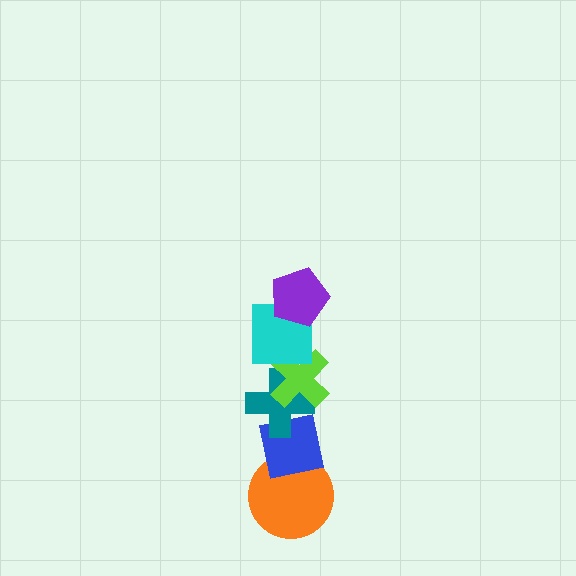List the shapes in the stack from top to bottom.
From top to bottom: the purple pentagon, the cyan square, the lime cross, the teal cross, the blue square, the orange circle.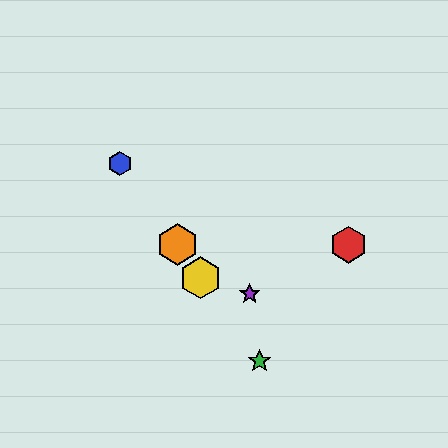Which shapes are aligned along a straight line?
The blue hexagon, the green star, the yellow hexagon, the orange hexagon are aligned along a straight line.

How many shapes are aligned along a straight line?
4 shapes (the blue hexagon, the green star, the yellow hexagon, the orange hexagon) are aligned along a straight line.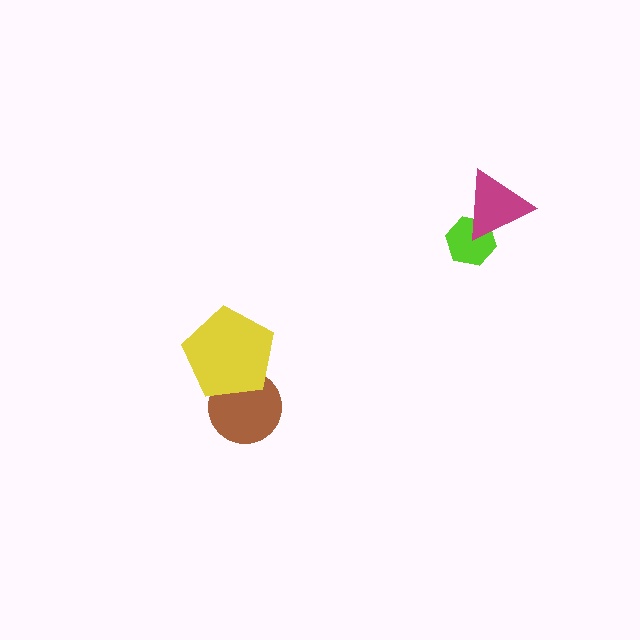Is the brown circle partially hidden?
Yes, it is partially covered by another shape.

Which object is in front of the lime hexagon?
The magenta triangle is in front of the lime hexagon.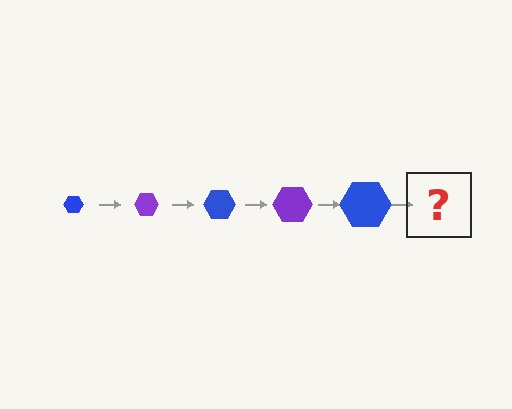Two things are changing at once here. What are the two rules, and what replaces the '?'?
The two rules are that the hexagon grows larger each step and the color cycles through blue and purple. The '?' should be a purple hexagon, larger than the previous one.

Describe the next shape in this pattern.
It should be a purple hexagon, larger than the previous one.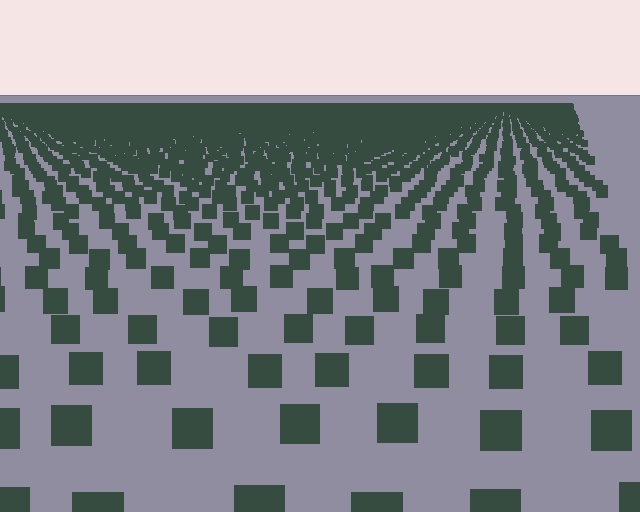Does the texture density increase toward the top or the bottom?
Density increases toward the top.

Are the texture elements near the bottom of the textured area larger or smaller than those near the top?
Larger. Near the bottom, elements are closer to the viewer and appear at a bigger on-screen size.